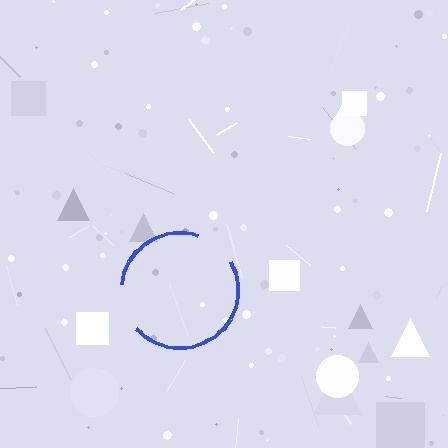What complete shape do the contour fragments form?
The contour fragments form a circle.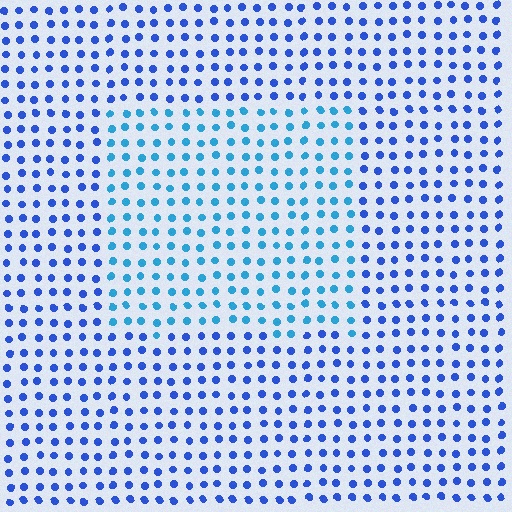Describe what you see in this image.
The image is filled with small blue elements in a uniform arrangement. A rectangle-shaped region is visible where the elements are tinted to a slightly different hue, forming a subtle color boundary.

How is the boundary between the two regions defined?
The boundary is defined purely by a slight shift in hue (about 29 degrees). Spacing, size, and orientation are identical on both sides.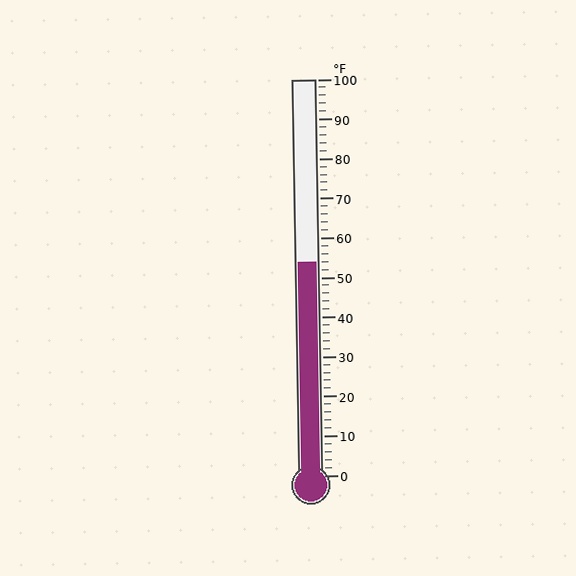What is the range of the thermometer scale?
The thermometer scale ranges from 0°F to 100°F.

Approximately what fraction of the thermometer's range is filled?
The thermometer is filled to approximately 55% of its range.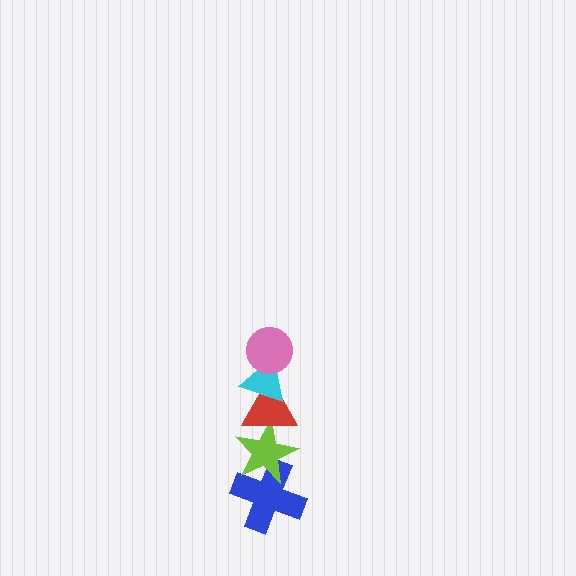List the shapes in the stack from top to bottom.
From top to bottom: the pink circle, the cyan triangle, the red triangle, the lime star, the blue cross.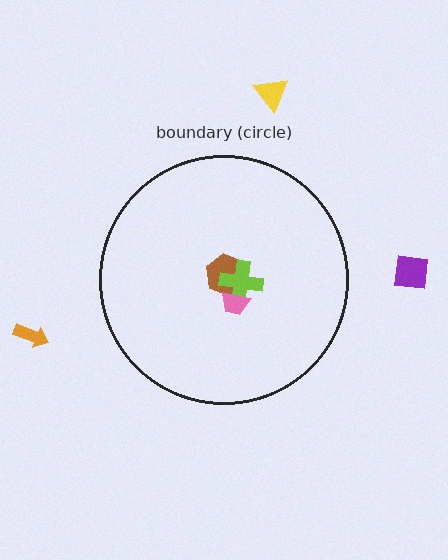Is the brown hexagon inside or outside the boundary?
Inside.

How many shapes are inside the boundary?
3 inside, 3 outside.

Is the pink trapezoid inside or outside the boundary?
Inside.